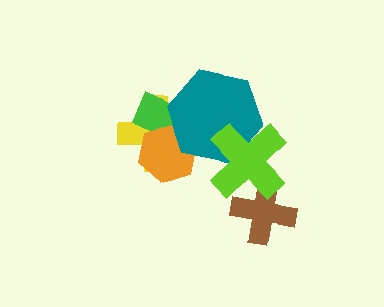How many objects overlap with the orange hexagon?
3 objects overlap with the orange hexagon.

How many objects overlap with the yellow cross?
3 objects overlap with the yellow cross.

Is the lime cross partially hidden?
No, no other shape covers it.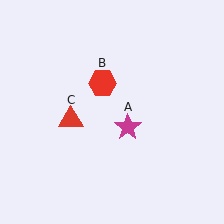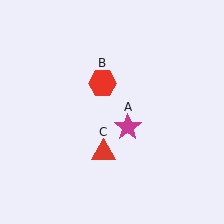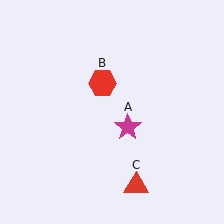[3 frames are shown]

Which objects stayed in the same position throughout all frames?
Magenta star (object A) and red hexagon (object B) remained stationary.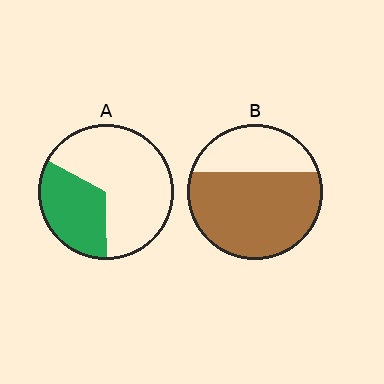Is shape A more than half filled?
No.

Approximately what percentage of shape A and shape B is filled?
A is approximately 35% and B is approximately 70%.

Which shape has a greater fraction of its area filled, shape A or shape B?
Shape B.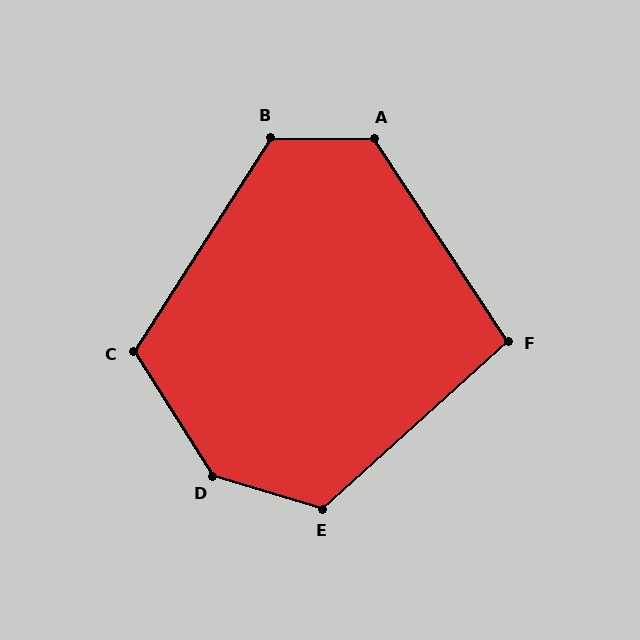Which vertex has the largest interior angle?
D, at approximately 139 degrees.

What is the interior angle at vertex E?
Approximately 121 degrees (obtuse).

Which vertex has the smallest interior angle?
F, at approximately 99 degrees.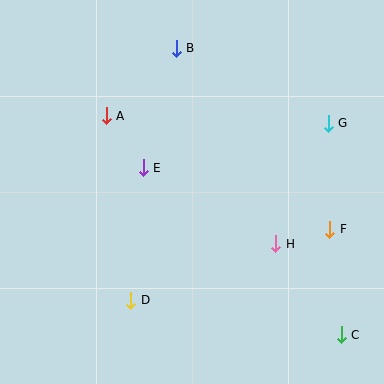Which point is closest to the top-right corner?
Point G is closest to the top-right corner.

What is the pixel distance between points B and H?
The distance between B and H is 220 pixels.